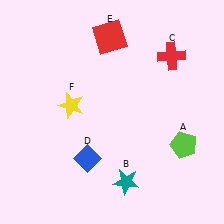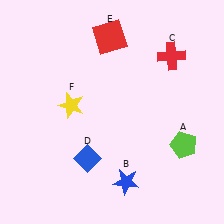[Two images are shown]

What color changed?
The star (B) changed from teal in Image 1 to blue in Image 2.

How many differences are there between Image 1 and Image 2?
There is 1 difference between the two images.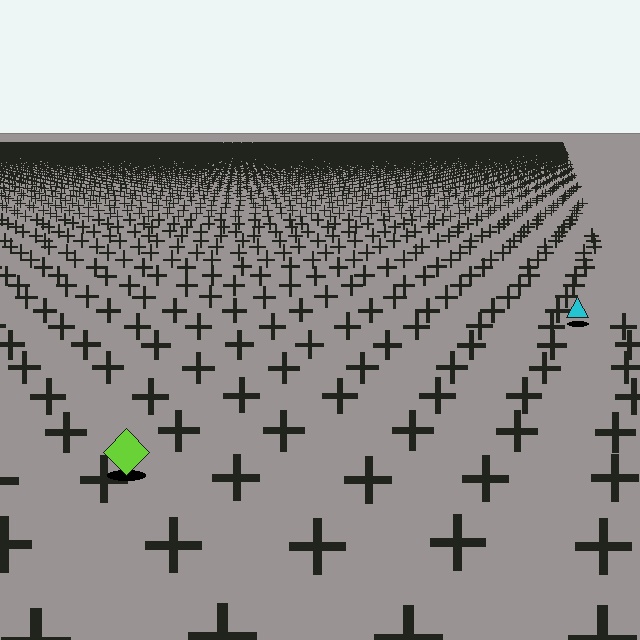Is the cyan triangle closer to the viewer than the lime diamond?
No. The lime diamond is closer — you can tell from the texture gradient: the ground texture is coarser near it.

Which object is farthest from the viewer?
The cyan triangle is farthest from the viewer. It appears smaller and the ground texture around it is denser.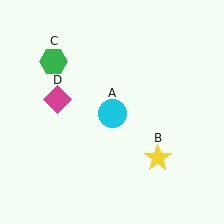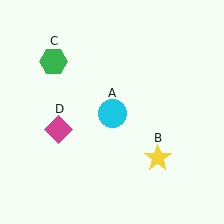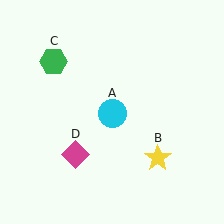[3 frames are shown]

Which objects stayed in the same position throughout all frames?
Cyan circle (object A) and yellow star (object B) and green hexagon (object C) remained stationary.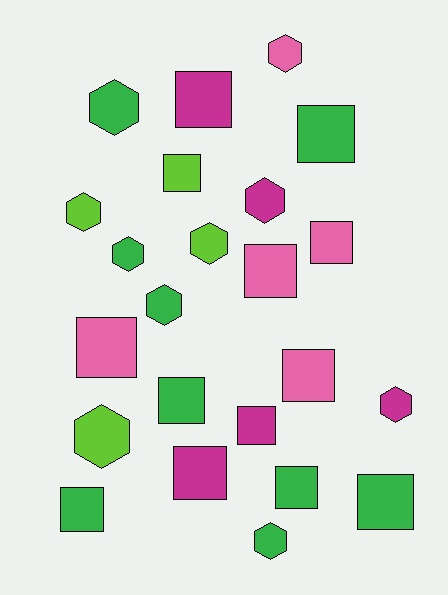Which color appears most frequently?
Green, with 9 objects.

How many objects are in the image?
There are 23 objects.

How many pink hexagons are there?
There is 1 pink hexagon.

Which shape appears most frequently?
Square, with 13 objects.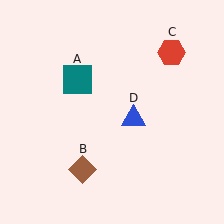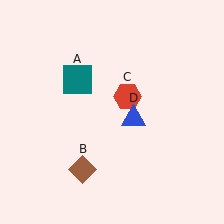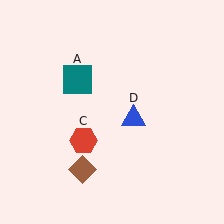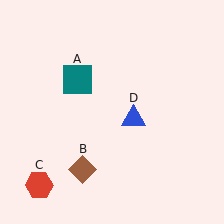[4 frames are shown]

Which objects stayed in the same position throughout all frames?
Teal square (object A) and brown diamond (object B) and blue triangle (object D) remained stationary.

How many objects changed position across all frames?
1 object changed position: red hexagon (object C).